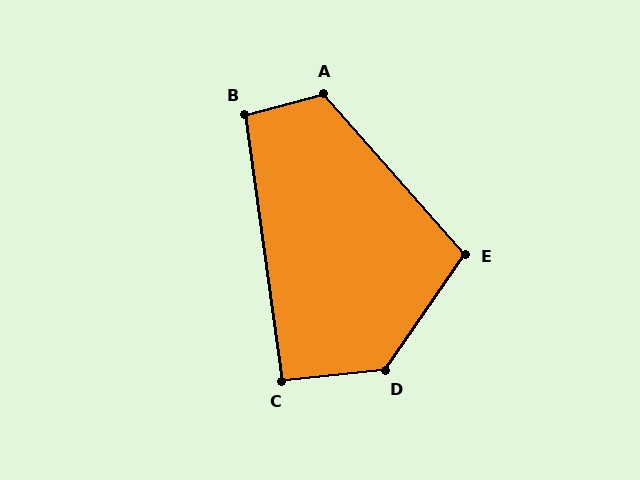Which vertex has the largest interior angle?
D, at approximately 130 degrees.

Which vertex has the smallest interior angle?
C, at approximately 92 degrees.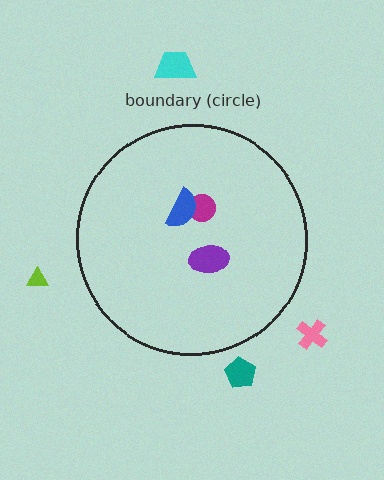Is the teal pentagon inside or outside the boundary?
Outside.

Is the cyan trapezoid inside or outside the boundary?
Outside.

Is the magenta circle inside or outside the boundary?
Inside.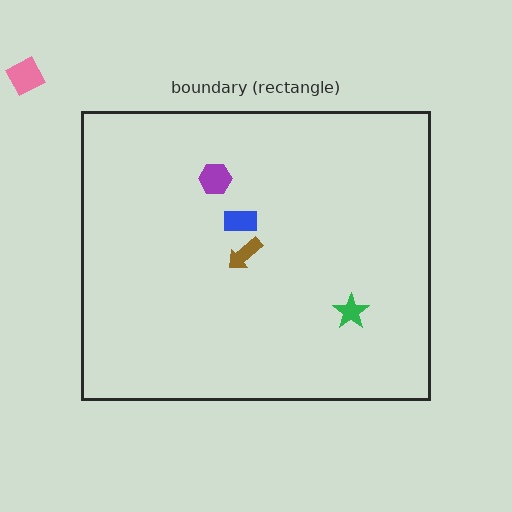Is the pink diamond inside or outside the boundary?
Outside.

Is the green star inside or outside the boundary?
Inside.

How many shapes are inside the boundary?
4 inside, 1 outside.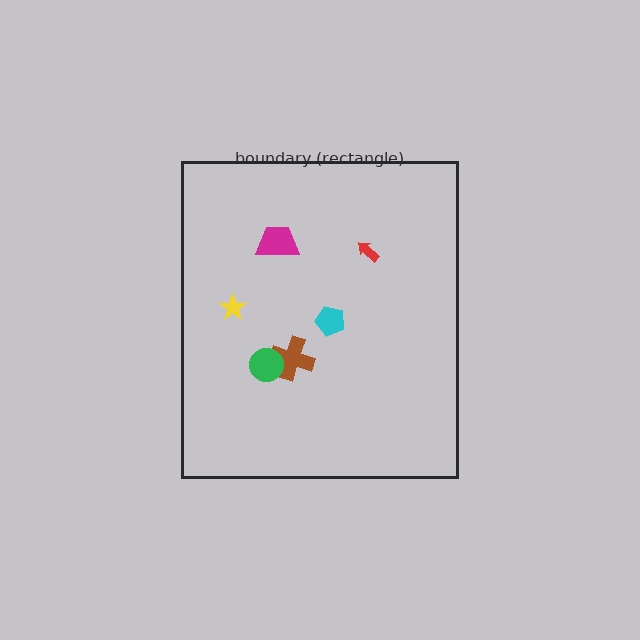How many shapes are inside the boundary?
6 inside, 0 outside.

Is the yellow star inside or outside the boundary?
Inside.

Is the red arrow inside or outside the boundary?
Inside.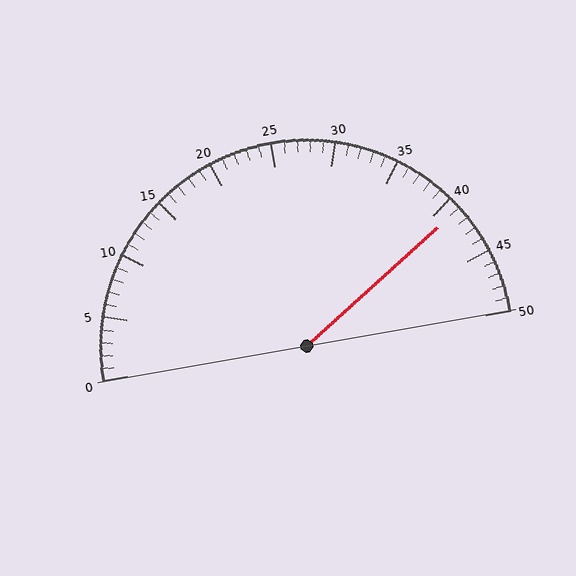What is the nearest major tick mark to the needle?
The nearest major tick mark is 40.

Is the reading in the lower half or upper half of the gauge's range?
The reading is in the upper half of the range (0 to 50).